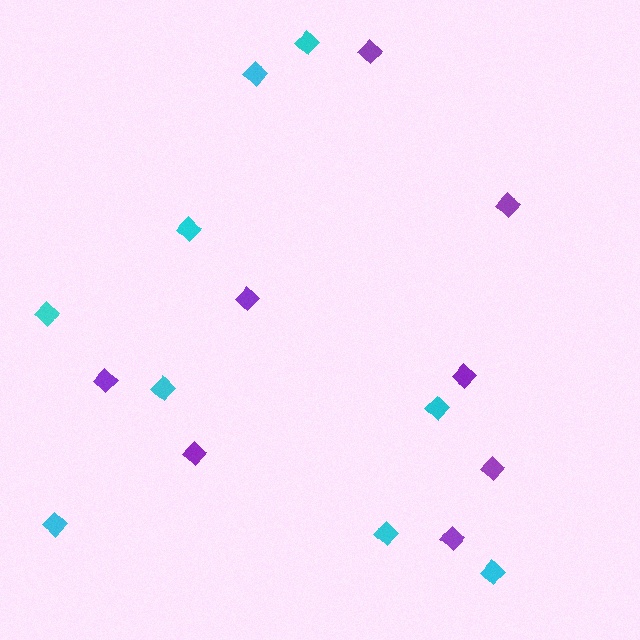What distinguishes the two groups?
There are 2 groups: one group of cyan diamonds (9) and one group of purple diamonds (8).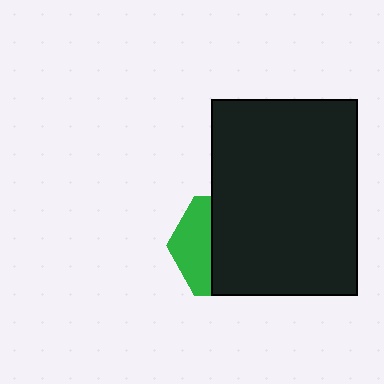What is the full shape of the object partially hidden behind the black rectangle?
The partially hidden object is a green hexagon.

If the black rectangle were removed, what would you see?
You would see the complete green hexagon.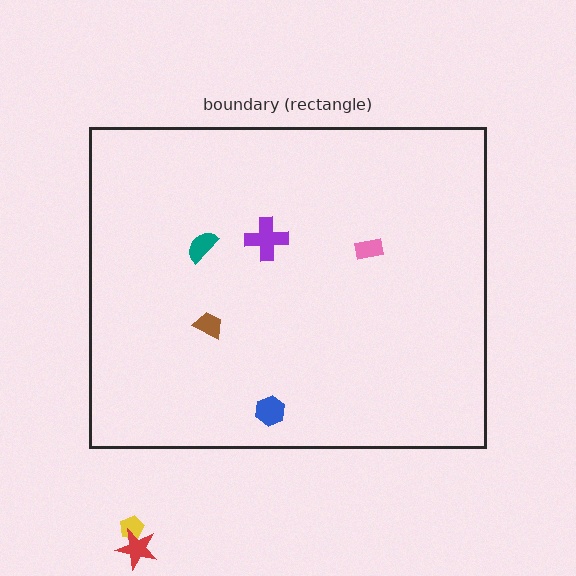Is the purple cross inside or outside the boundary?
Inside.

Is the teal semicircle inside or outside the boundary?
Inside.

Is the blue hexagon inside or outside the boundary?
Inside.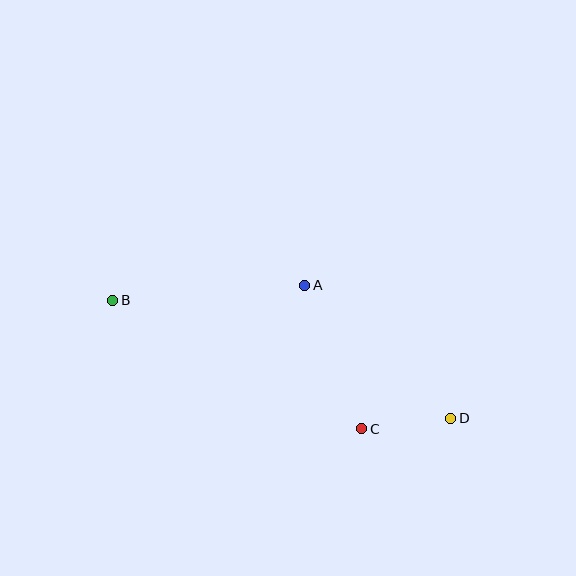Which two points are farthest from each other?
Points B and D are farthest from each other.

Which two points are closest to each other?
Points C and D are closest to each other.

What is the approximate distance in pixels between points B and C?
The distance between B and C is approximately 280 pixels.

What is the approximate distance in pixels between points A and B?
The distance between A and B is approximately 193 pixels.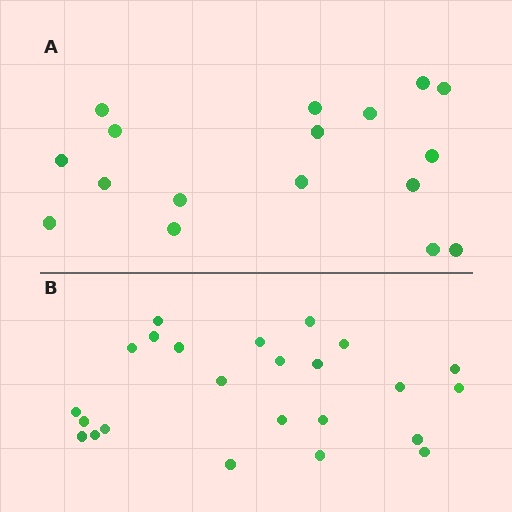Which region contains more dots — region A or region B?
Region B (the bottom region) has more dots.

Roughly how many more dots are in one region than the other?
Region B has roughly 8 or so more dots than region A.